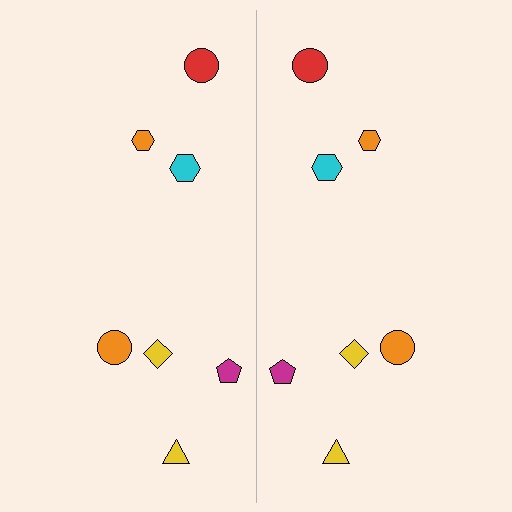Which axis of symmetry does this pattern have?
The pattern has a vertical axis of symmetry running through the center of the image.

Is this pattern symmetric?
Yes, this pattern has bilateral (reflection) symmetry.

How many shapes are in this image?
There are 14 shapes in this image.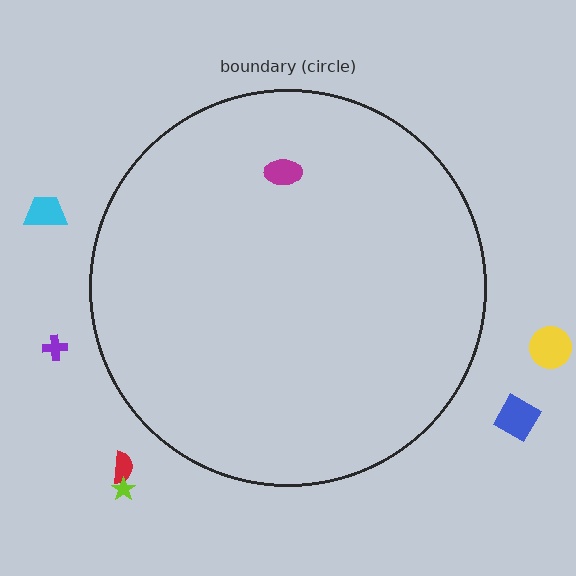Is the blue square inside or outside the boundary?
Outside.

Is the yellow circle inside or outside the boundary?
Outside.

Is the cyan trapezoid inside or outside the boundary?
Outside.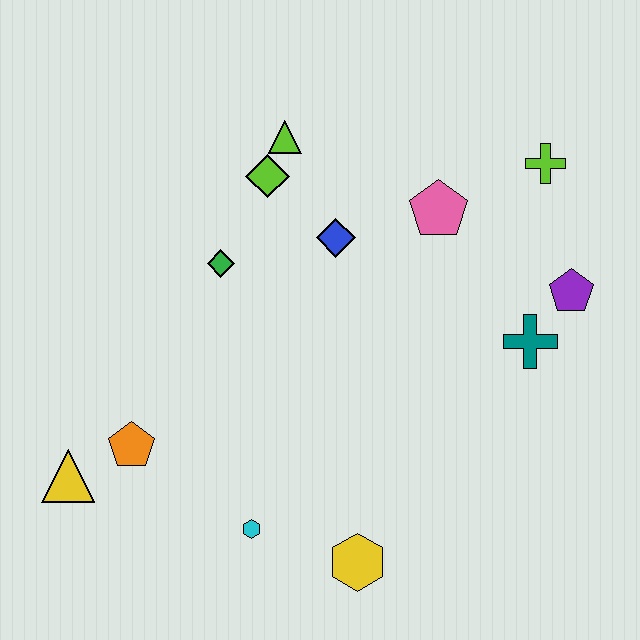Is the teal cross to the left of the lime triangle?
No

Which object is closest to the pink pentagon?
The blue diamond is closest to the pink pentagon.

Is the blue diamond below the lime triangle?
Yes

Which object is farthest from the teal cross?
The yellow triangle is farthest from the teal cross.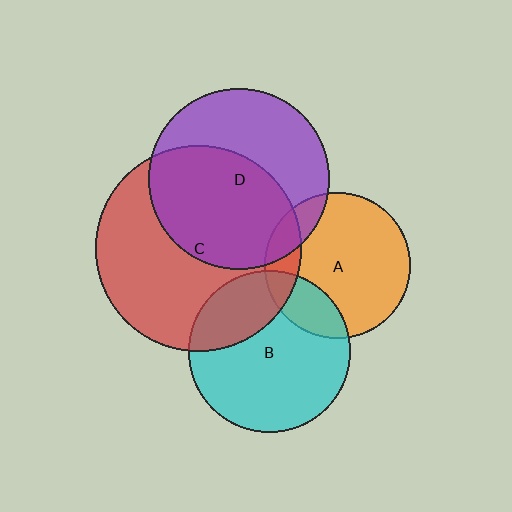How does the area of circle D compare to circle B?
Approximately 1.3 times.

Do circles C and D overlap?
Yes.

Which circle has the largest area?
Circle C (red).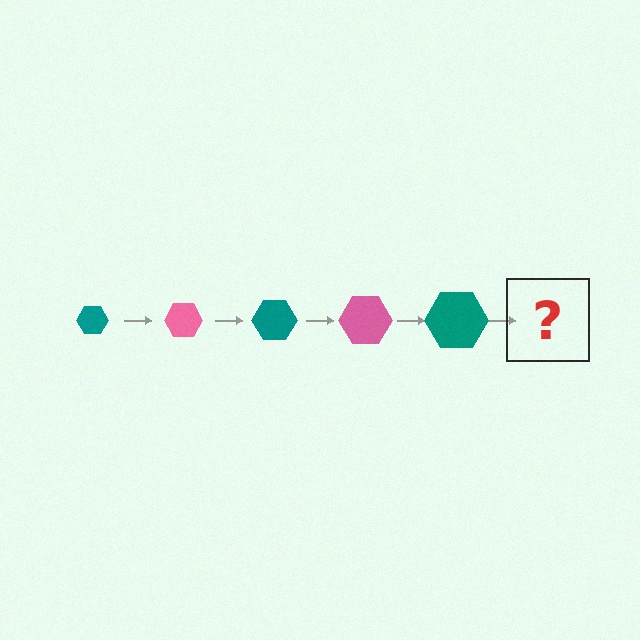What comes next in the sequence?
The next element should be a pink hexagon, larger than the previous one.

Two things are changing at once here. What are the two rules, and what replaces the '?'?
The two rules are that the hexagon grows larger each step and the color cycles through teal and pink. The '?' should be a pink hexagon, larger than the previous one.